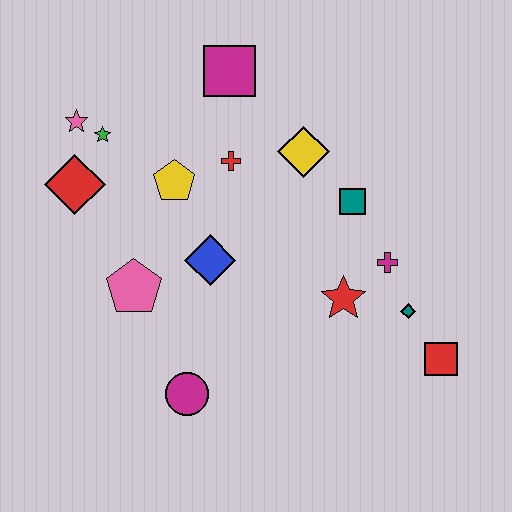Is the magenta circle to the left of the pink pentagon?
No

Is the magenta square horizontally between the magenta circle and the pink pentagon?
No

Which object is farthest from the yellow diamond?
The magenta circle is farthest from the yellow diamond.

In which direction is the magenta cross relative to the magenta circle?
The magenta cross is to the right of the magenta circle.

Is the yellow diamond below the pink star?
Yes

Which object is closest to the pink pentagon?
The blue diamond is closest to the pink pentagon.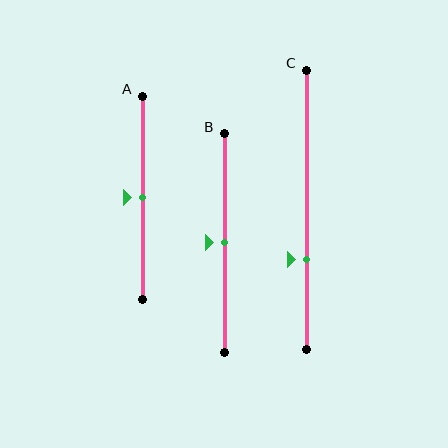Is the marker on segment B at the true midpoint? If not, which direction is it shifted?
Yes, the marker on segment B is at the true midpoint.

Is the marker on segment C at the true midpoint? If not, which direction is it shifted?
No, the marker on segment C is shifted downward by about 18% of the segment length.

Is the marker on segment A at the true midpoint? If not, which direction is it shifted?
Yes, the marker on segment A is at the true midpoint.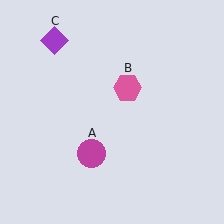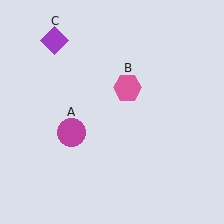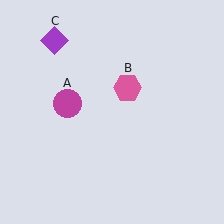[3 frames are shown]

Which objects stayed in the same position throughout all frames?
Pink hexagon (object B) and purple diamond (object C) remained stationary.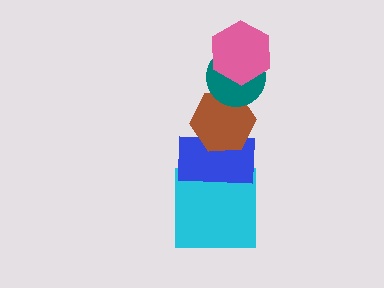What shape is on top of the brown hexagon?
The teal circle is on top of the brown hexagon.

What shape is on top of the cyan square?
The blue rectangle is on top of the cyan square.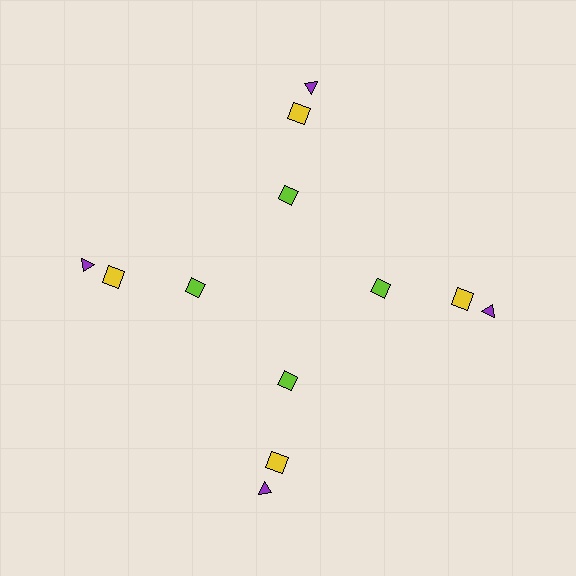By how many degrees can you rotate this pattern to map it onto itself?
The pattern maps onto itself every 90 degrees of rotation.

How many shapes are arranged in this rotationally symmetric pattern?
There are 12 shapes, arranged in 4 groups of 3.